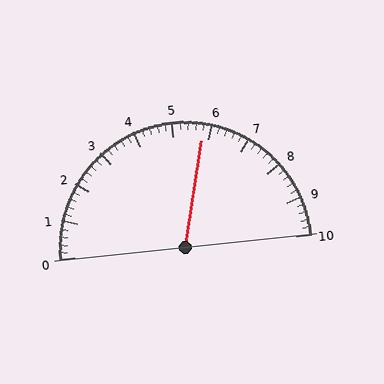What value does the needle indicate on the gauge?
The needle indicates approximately 5.8.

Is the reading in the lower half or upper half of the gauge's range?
The reading is in the upper half of the range (0 to 10).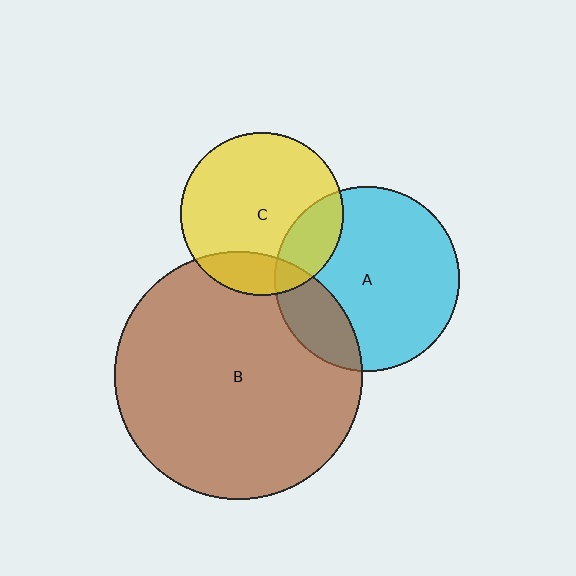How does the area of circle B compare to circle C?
Approximately 2.3 times.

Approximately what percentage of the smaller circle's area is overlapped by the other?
Approximately 15%.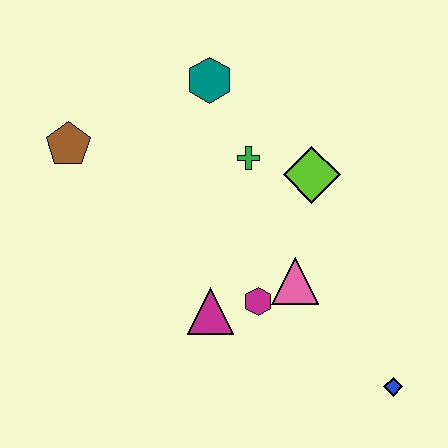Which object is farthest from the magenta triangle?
The teal hexagon is farthest from the magenta triangle.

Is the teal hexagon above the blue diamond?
Yes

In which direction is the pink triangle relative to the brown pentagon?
The pink triangle is to the right of the brown pentagon.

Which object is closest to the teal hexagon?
The green cross is closest to the teal hexagon.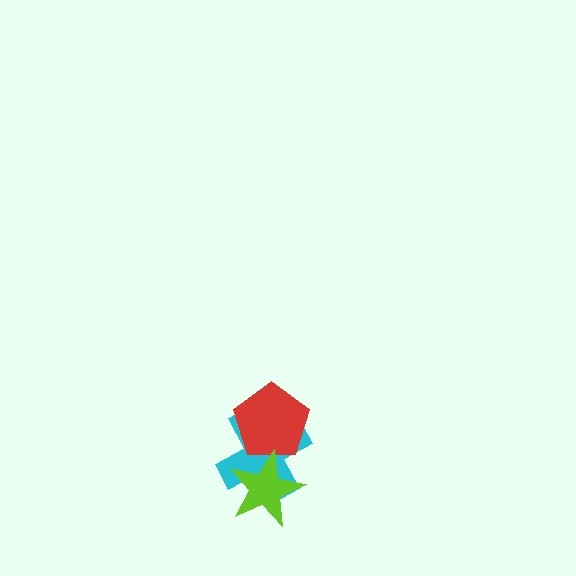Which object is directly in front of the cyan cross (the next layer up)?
The red pentagon is directly in front of the cyan cross.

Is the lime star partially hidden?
No, no other shape covers it.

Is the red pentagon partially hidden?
Yes, it is partially covered by another shape.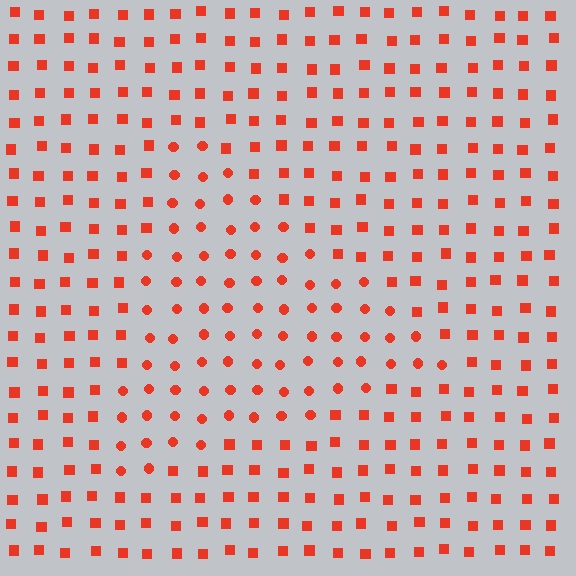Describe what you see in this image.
The image is filled with small red elements arranged in a uniform grid. A triangle-shaped region contains circles, while the surrounding area contains squares. The boundary is defined purely by the change in element shape.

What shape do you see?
I see a triangle.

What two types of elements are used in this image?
The image uses circles inside the triangle region and squares outside it.